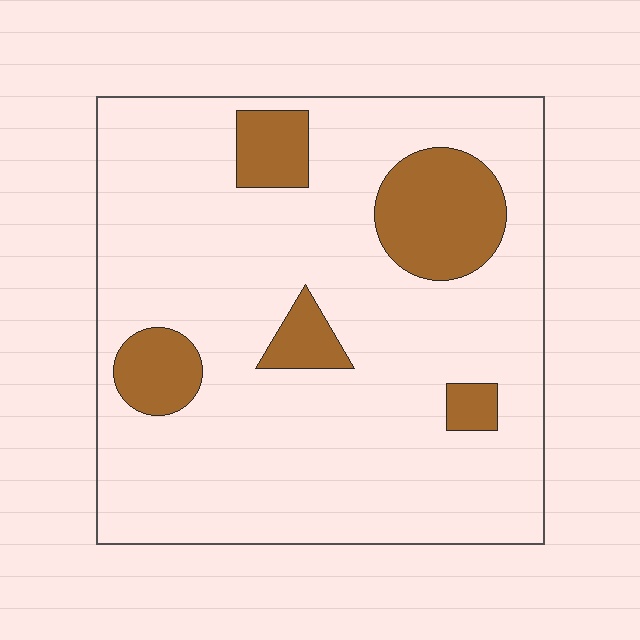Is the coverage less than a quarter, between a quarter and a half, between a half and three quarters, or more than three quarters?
Less than a quarter.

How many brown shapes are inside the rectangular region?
5.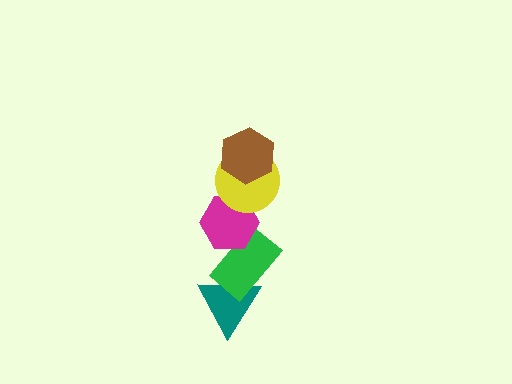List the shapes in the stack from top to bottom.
From top to bottom: the brown hexagon, the yellow circle, the magenta hexagon, the green rectangle, the teal triangle.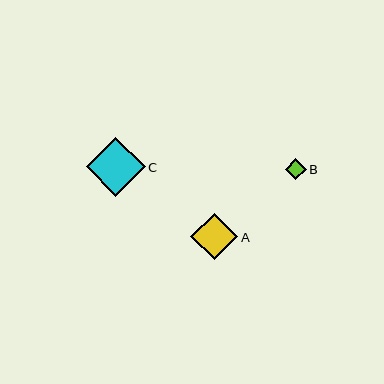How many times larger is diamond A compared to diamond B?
Diamond A is approximately 2.2 times the size of diamond B.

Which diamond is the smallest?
Diamond B is the smallest with a size of approximately 21 pixels.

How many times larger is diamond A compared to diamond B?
Diamond A is approximately 2.2 times the size of diamond B.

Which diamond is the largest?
Diamond C is the largest with a size of approximately 59 pixels.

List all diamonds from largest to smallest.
From largest to smallest: C, A, B.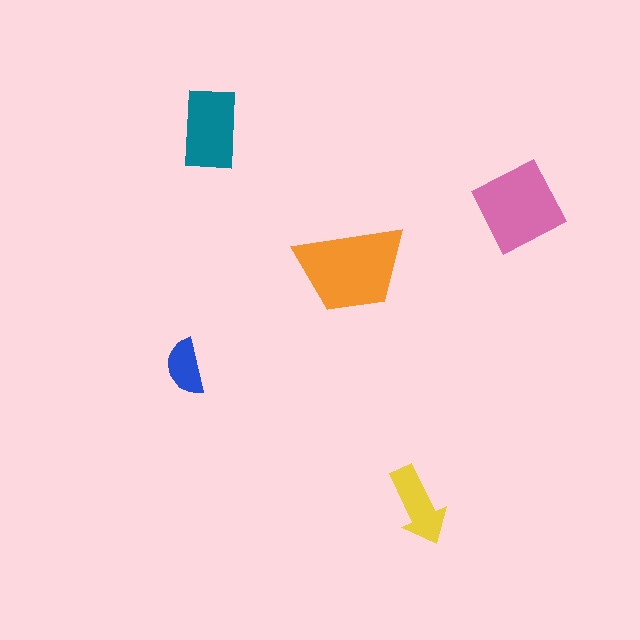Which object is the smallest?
The blue semicircle.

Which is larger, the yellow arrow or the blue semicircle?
The yellow arrow.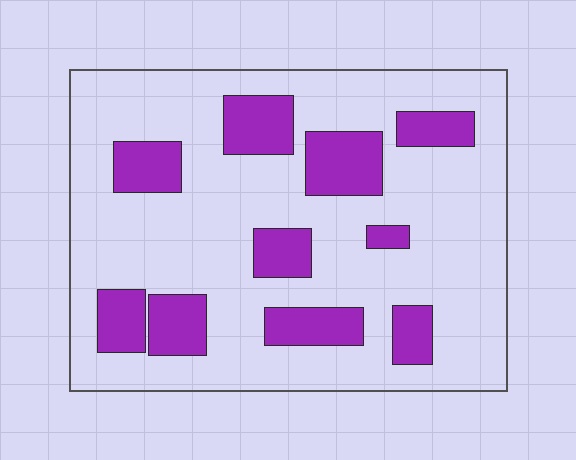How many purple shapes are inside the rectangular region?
10.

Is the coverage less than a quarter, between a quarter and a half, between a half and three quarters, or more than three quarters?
Less than a quarter.